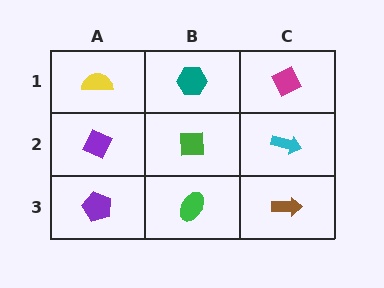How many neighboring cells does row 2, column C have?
3.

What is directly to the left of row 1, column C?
A teal hexagon.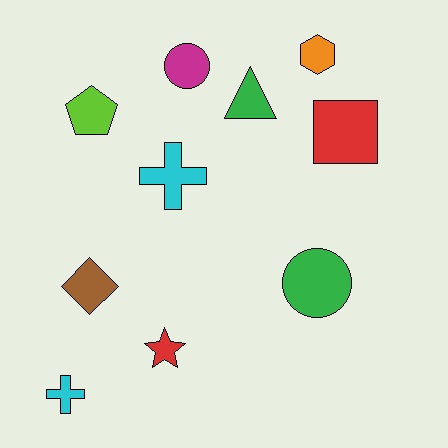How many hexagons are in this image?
There is 1 hexagon.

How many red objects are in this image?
There are 2 red objects.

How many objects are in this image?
There are 10 objects.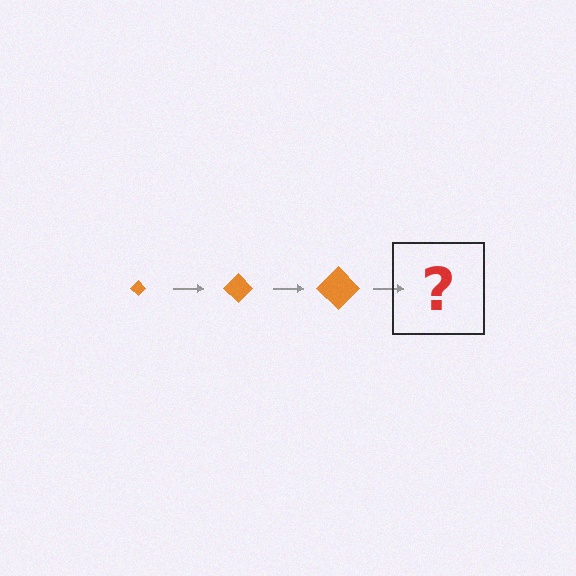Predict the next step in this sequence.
The next step is an orange diamond, larger than the previous one.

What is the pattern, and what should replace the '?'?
The pattern is that the diamond gets progressively larger each step. The '?' should be an orange diamond, larger than the previous one.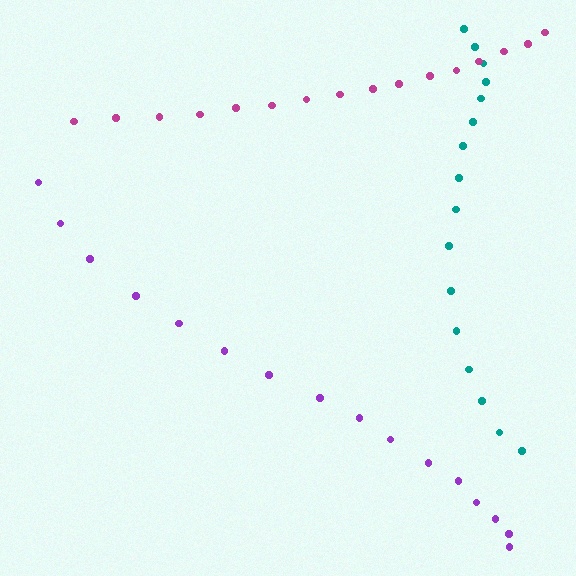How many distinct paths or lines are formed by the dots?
There are 3 distinct paths.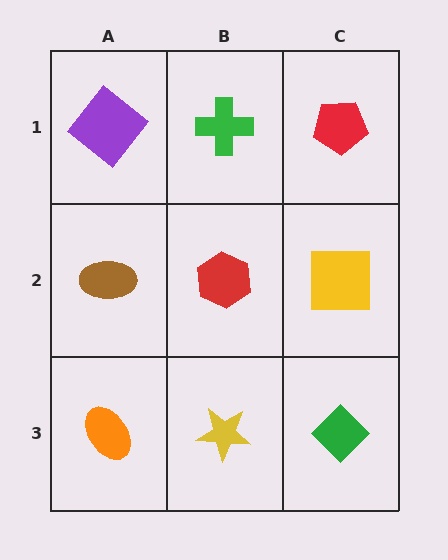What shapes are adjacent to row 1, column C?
A yellow square (row 2, column C), a green cross (row 1, column B).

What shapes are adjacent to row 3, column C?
A yellow square (row 2, column C), a yellow star (row 3, column B).